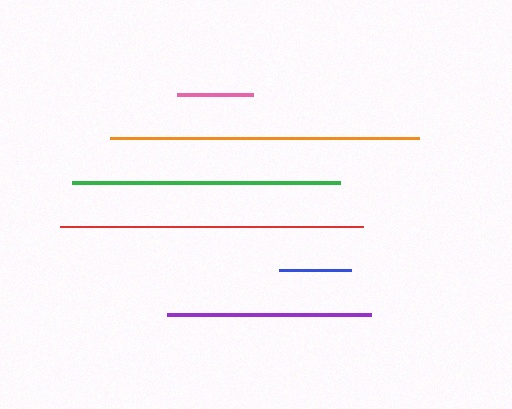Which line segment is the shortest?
The blue line is the shortest at approximately 72 pixels.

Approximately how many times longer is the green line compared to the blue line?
The green line is approximately 3.7 times the length of the blue line.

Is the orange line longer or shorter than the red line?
The orange line is longer than the red line.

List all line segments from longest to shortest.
From longest to shortest: orange, red, green, purple, pink, blue.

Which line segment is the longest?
The orange line is the longest at approximately 309 pixels.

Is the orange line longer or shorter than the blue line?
The orange line is longer than the blue line.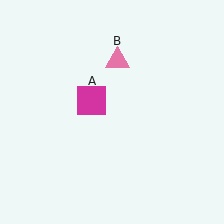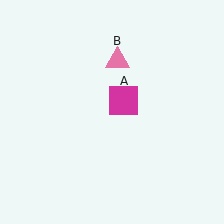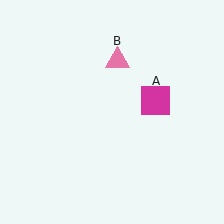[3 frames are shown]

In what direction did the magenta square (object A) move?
The magenta square (object A) moved right.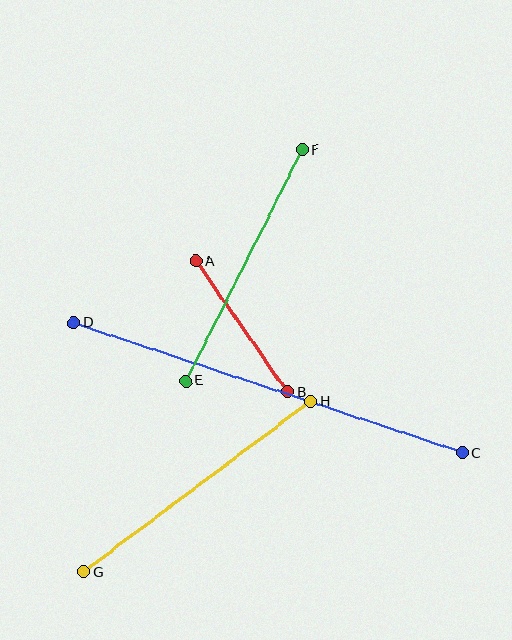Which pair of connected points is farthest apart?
Points C and D are farthest apart.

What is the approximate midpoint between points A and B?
The midpoint is at approximately (242, 327) pixels.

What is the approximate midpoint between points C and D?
The midpoint is at approximately (268, 388) pixels.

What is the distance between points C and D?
The distance is approximately 410 pixels.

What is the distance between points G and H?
The distance is approximately 284 pixels.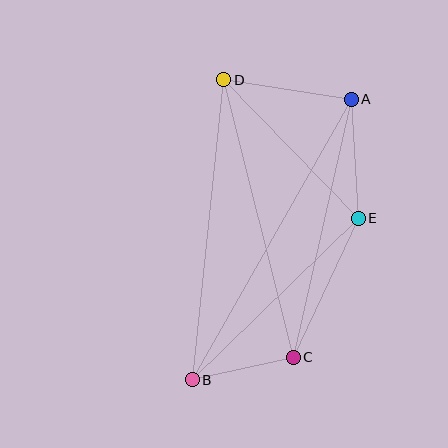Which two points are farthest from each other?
Points A and B are farthest from each other.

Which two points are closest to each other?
Points B and C are closest to each other.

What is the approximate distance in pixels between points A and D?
The distance between A and D is approximately 129 pixels.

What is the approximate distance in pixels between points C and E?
The distance between C and E is approximately 154 pixels.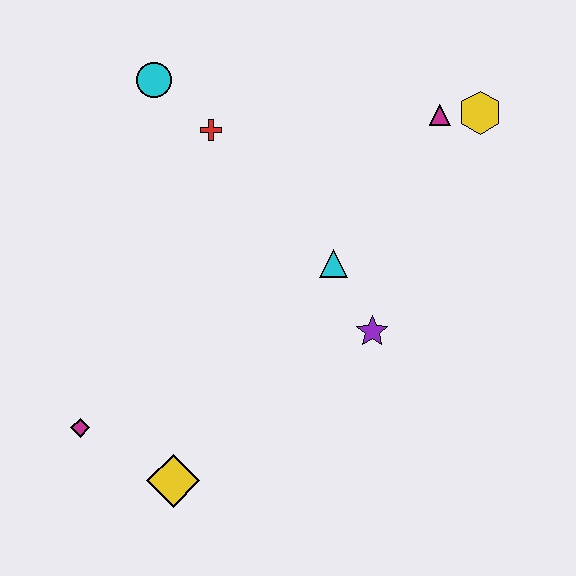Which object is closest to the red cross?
The cyan circle is closest to the red cross.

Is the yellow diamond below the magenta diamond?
Yes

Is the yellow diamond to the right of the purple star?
No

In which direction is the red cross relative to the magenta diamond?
The red cross is above the magenta diamond.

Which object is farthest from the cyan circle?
The yellow diamond is farthest from the cyan circle.